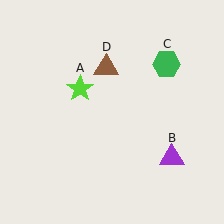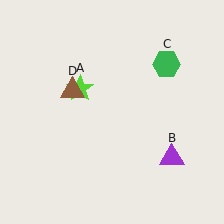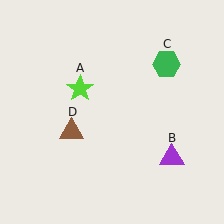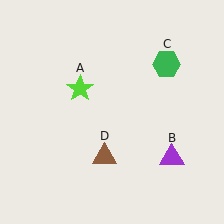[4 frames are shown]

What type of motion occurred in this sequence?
The brown triangle (object D) rotated counterclockwise around the center of the scene.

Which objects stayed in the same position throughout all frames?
Lime star (object A) and purple triangle (object B) and green hexagon (object C) remained stationary.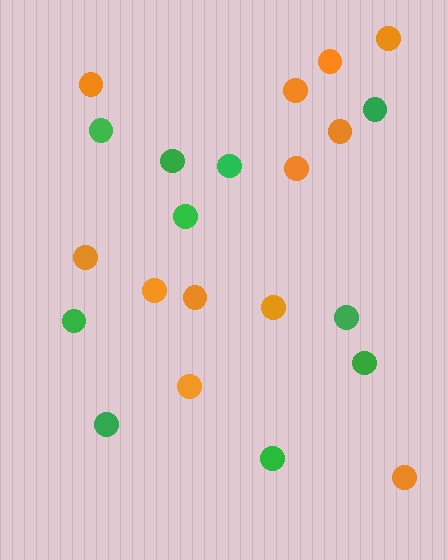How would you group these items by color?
There are 2 groups: one group of orange circles (12) and one group of green circles (10).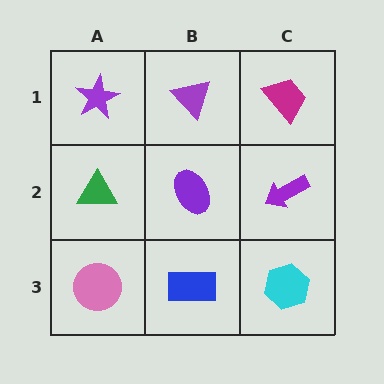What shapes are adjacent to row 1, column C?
A purple arrow (row 2, column C), a purple triangle (row 1, column B).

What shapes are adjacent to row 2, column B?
A purple triangle (row 1, column B), a blue rectangle (row 3, column B), a green triangle (row 2, column A), a purple arrow (row 2, column C).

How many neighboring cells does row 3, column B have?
3.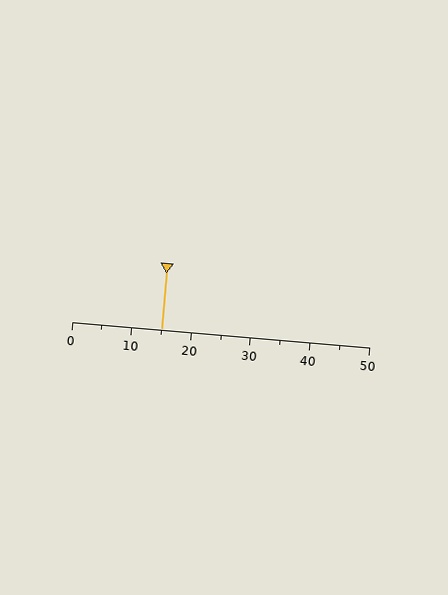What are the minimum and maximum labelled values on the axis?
The axis runs from 0 to 50.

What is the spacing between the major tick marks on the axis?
The major ticks are spaced 10 apart.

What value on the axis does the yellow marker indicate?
The marker indicates approximately 15.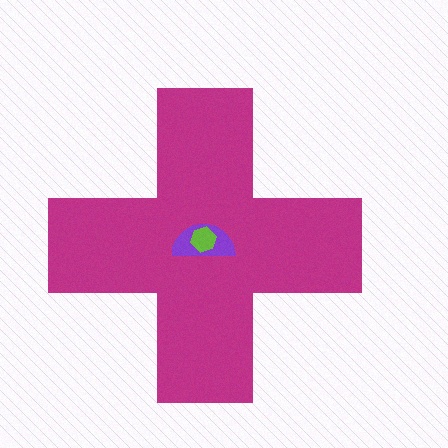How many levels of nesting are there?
3.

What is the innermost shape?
The lime hexagon.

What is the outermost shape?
The magenta cross.